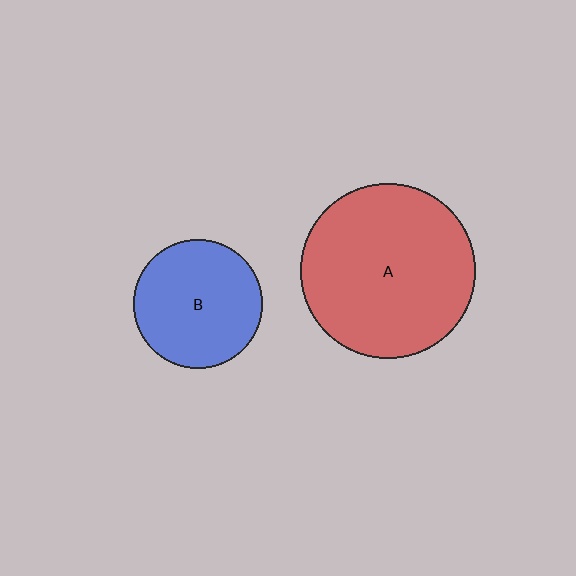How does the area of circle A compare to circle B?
Approximately 1.8 times.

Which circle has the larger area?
Circle A (red).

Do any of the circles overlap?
No, none of the circles overlap.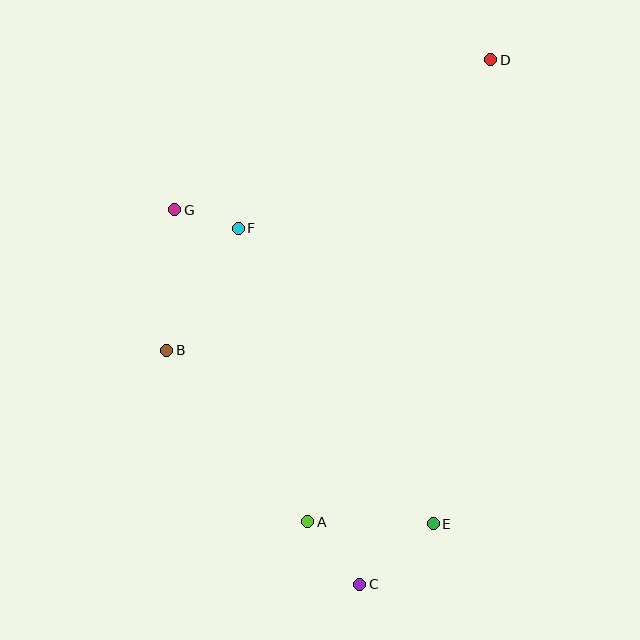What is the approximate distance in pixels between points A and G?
The distance between A and G is approximately 339 pixels.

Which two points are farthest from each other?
Points C and D are farthest from each other.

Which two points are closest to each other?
Points F and G are closest to each other.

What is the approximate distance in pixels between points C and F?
The distance between C and F is approximately 376 pixels.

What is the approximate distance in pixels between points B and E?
The distance between B and E is approximately 318 pixels.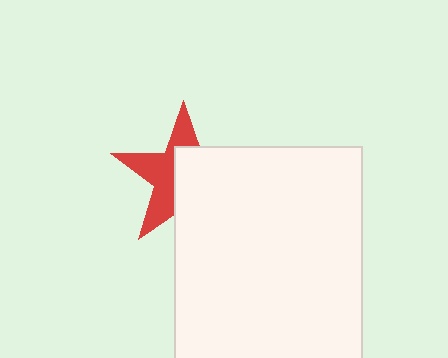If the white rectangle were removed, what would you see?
You would see the complete red star.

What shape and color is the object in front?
The object in front is a white rectangle.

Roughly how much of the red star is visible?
About half of it is visible (roughly 46%).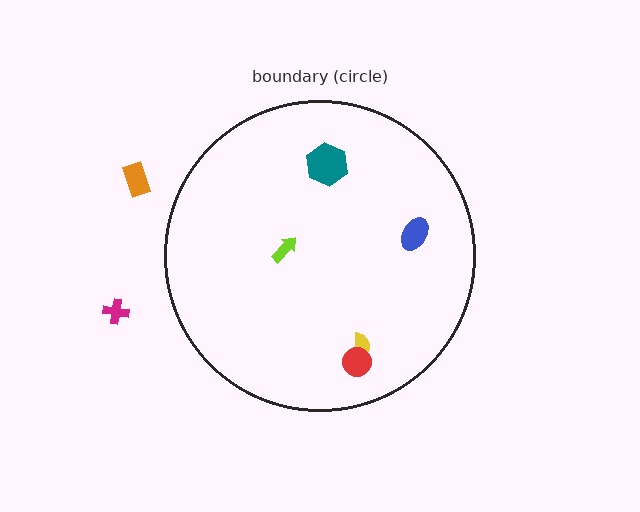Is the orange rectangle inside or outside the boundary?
Outside.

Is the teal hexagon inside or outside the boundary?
Inside.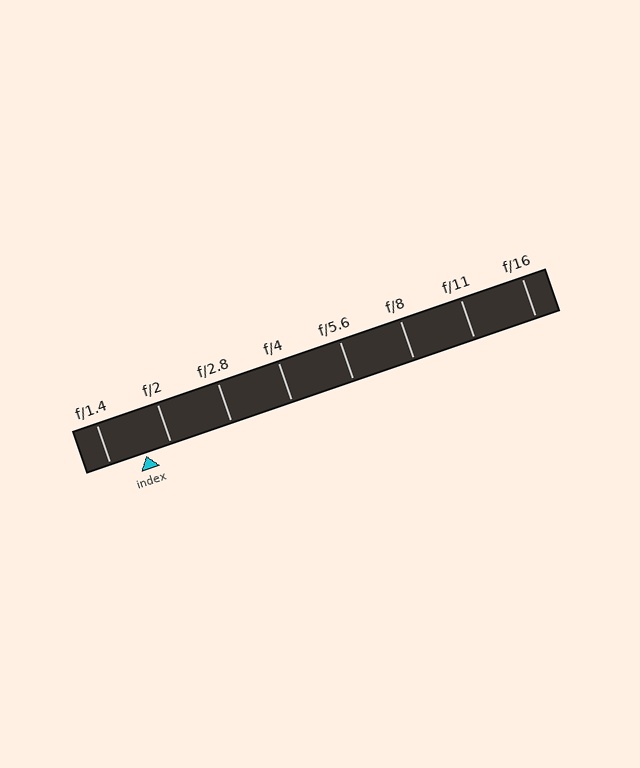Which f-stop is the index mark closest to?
The index mark is closest to f/2.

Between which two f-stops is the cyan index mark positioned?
The index mark is between f/1.4 and f/2.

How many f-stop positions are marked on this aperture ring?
There are 8 f-stop positions marked.